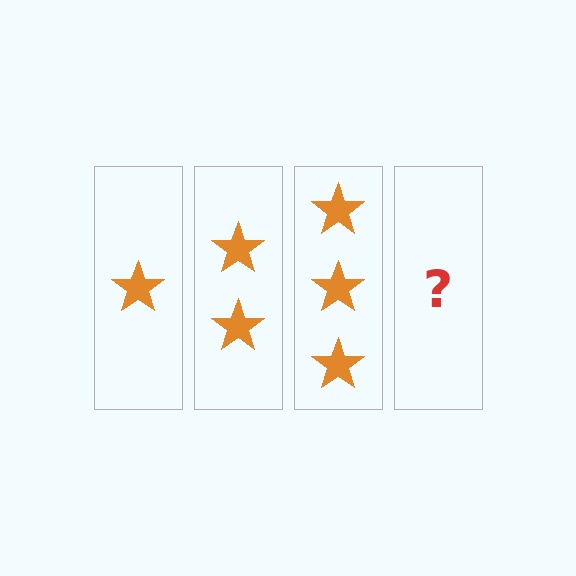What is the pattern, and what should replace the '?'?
The pattern is that each step adds one more star. The '?' should be 4 stars.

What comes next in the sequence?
The next element should be 4 stars.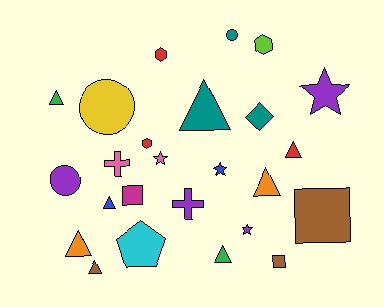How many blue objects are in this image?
There are 2 blue objects.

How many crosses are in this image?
There are 2 crosses.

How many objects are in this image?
There are 25 objects.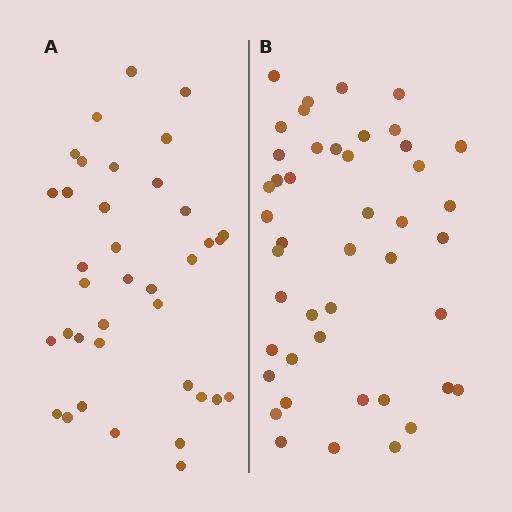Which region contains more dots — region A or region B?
Region B (the right region) has more dots.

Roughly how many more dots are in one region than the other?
Region B has roughly 8 or so more dots than region A.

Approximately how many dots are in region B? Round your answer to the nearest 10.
About 40 dots. (The exact count is 45, which rounds to 40.)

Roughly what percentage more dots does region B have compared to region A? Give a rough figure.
About 20% more.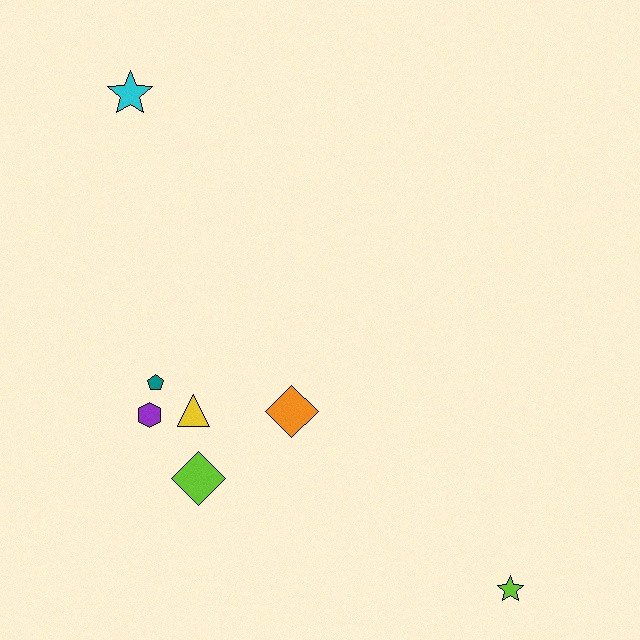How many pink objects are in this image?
There are no pink objects.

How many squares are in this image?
There are no squares.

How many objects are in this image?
There are 7 objects.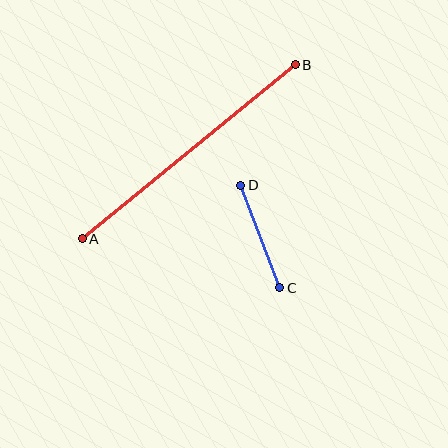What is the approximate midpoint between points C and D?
The midpoint is at approximately (260, 236) pixels.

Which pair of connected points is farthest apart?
Points A and B are farthest apart.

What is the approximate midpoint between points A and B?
The midpoint is at approximately (189, 152) pixels.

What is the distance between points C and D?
The distance is approximately 110 pixels.